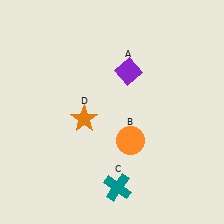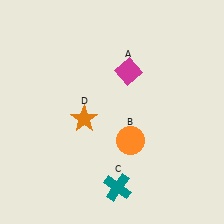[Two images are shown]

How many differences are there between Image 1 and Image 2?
There is 1 difference between the two images.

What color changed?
The diamond (A) changed from purple in Image 1 to magenta in Image 2.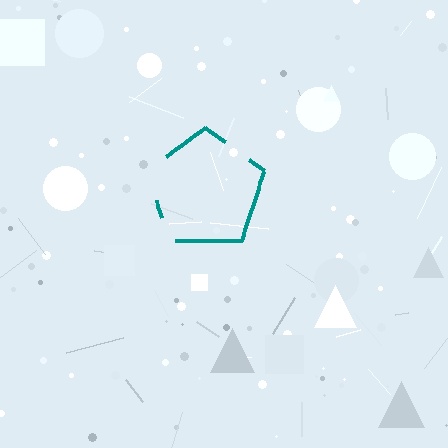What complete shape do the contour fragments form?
The contour fragments form a pentagon.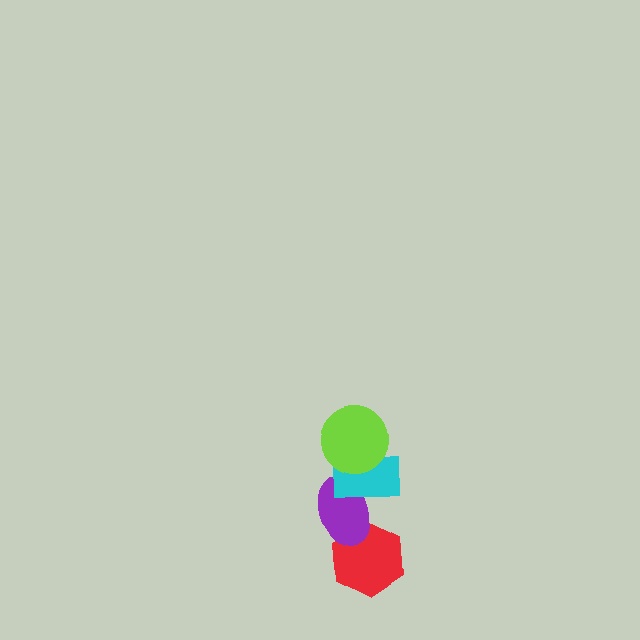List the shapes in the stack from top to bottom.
From top to bottom: the lime circle, the cyan rectangle, the purple ellipse, the red hexagon.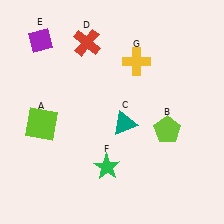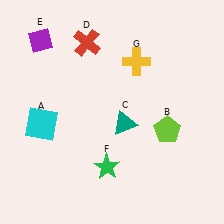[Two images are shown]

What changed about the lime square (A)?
In Image 1, A is lime. In Image 2, it changed to cyan.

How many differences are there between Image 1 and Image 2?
There is 1 difference between the two images.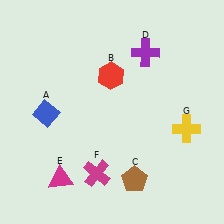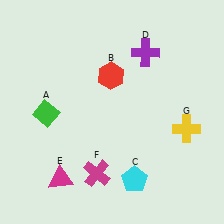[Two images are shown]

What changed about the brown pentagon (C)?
In Image 1, C is brown. In Image 2, it changed to cyan.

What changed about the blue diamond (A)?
In Image 1, A is blue. In Image 2, it changed to green.